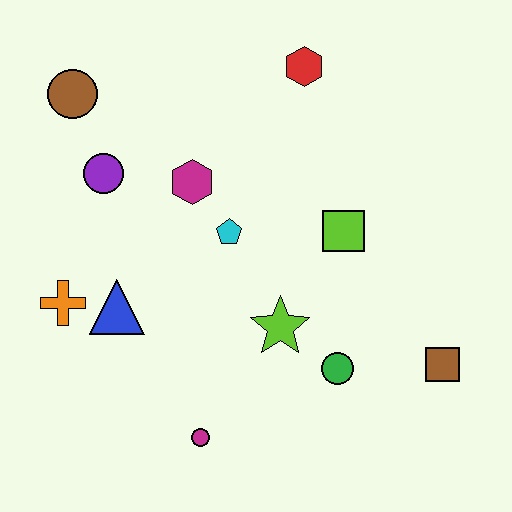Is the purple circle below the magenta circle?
No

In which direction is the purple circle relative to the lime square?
The purple circle is to the left of the lime square.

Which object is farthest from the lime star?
The brown circle is farthest from the lime star.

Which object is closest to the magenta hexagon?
The cyan pentagon is closest to the magenta hexagon.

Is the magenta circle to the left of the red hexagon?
Yes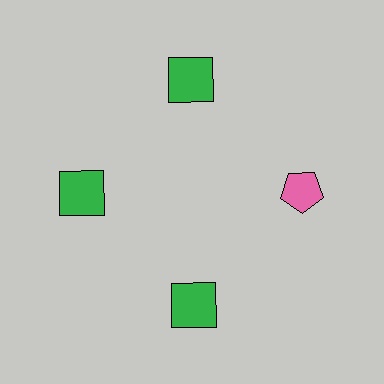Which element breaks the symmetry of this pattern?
The pink pentagon at roughly the 3 o'clock position breaks the symmetry. All other shapes are green squares.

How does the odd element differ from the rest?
It differs in both color (pink instead of green) and shape (pentagon instead of square).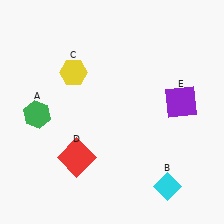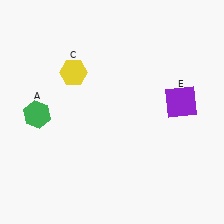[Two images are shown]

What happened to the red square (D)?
The red square (D) was removed in Image 2. It was in the bottom-left area of Image 1.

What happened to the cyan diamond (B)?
The cyan diamond (B) was removed in Image 2. It was in the bottom-right area of Image 1.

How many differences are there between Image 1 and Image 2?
There are 2 differences between the two images.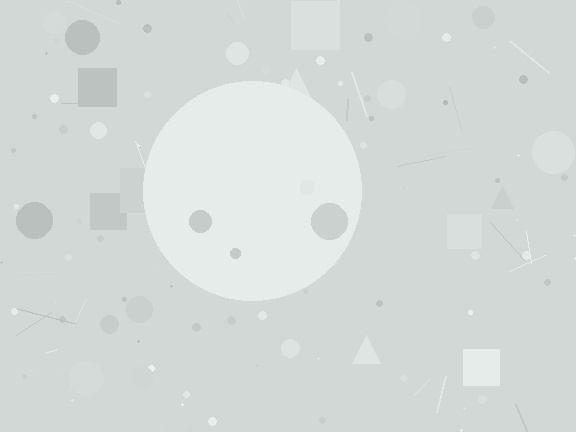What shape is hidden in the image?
A circle is hidden in the image.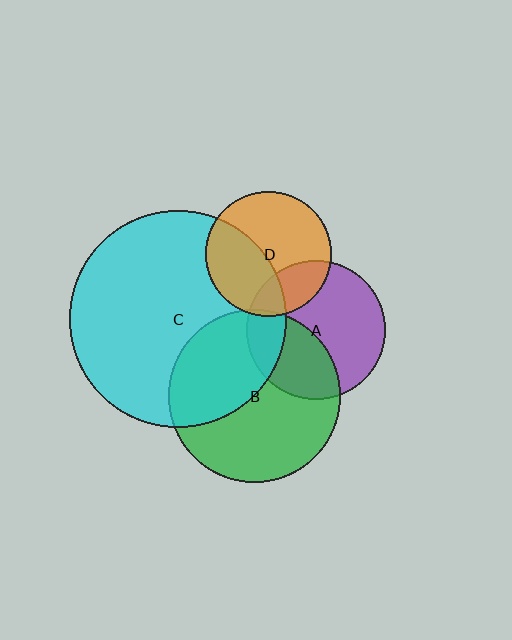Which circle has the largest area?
Circle C (cyan).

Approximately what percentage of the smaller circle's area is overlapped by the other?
Approximately 40%.